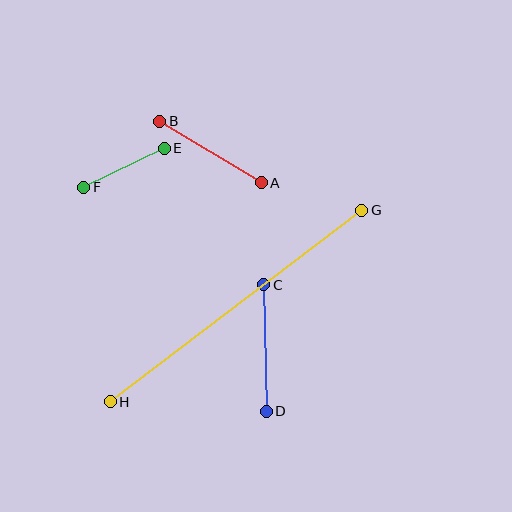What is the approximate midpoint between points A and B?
The midpoint is at approximately (211, 152) pixels.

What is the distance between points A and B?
The distance is approximately 119 pixels.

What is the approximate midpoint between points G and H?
The midpoint is at approximately (236, 306) pixels.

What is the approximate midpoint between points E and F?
The midpoint is at approximately (124, 168) pixels.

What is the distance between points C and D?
The distance is approximately 126 pixels.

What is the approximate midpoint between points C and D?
The midpoint is at approximately (265, 348) pixels.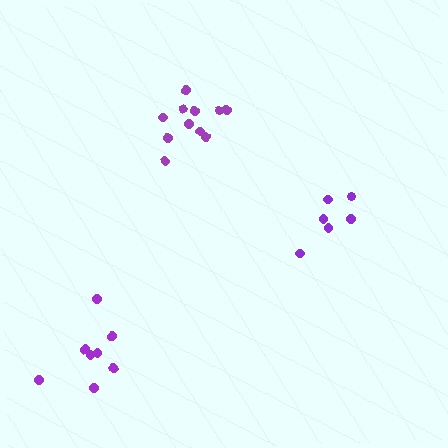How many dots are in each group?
Group 1: 11 dots, Group 2: 6 dots, Group 3: 8 dots (25 total).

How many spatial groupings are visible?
There are 3 spatial groupings.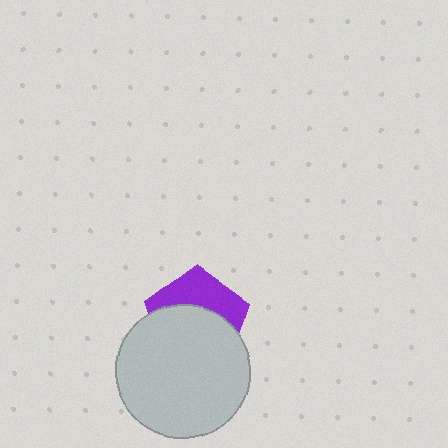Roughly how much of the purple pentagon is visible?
A small part of it is visible (roughly 40%).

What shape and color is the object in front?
The object in front is a light gray circle.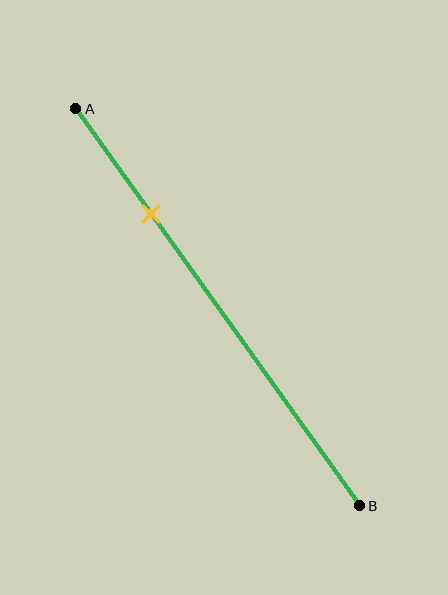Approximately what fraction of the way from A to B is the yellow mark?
The yellow mark is approximately 25% of the way from A to B.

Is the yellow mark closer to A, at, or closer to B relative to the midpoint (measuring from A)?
The yellow mark is closer to point A than the midpoint of segment AB.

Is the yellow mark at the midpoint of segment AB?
No, the mark is at about 25% from A, not at the 50% midpoint.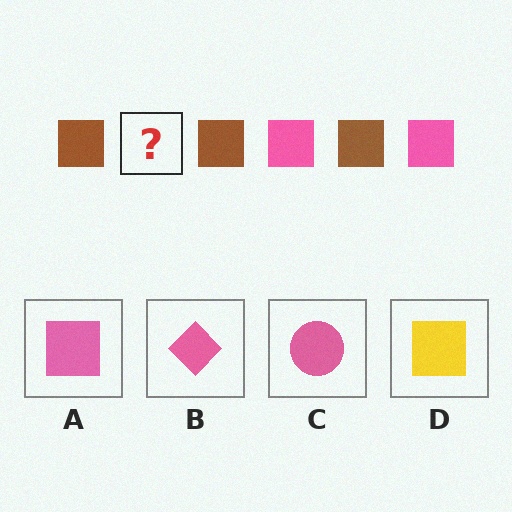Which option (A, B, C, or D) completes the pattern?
A.